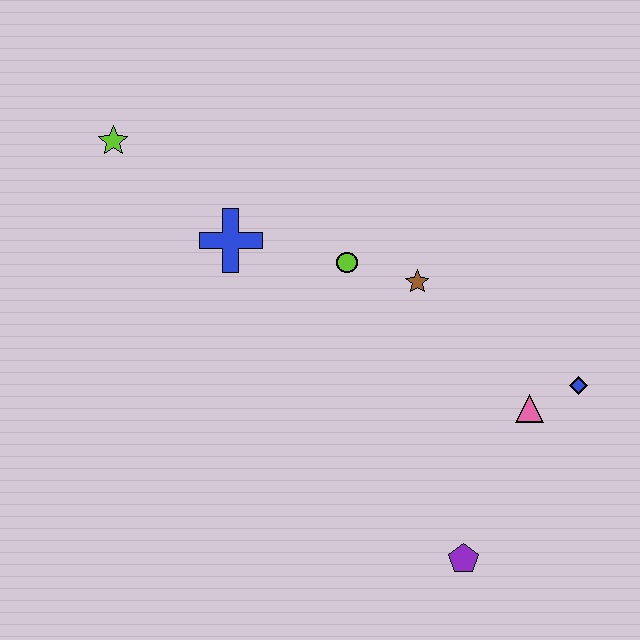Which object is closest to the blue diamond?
The pink triangle is closest to the blue diamond.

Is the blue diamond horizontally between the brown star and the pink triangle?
No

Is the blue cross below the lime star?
Yes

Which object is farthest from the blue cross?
The purple pentagon is farthest from the blue cross.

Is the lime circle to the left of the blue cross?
No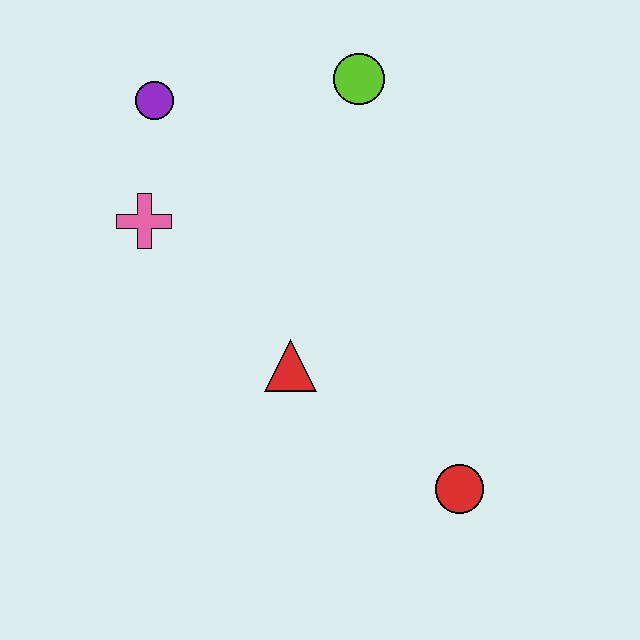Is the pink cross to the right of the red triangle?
No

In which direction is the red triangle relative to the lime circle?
The red triangle is below the lime circle.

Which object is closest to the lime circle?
The purple circle is closest to the lime circle.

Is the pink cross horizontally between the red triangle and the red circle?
No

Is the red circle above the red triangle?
No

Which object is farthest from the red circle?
The purple circle is farthest from the red circle.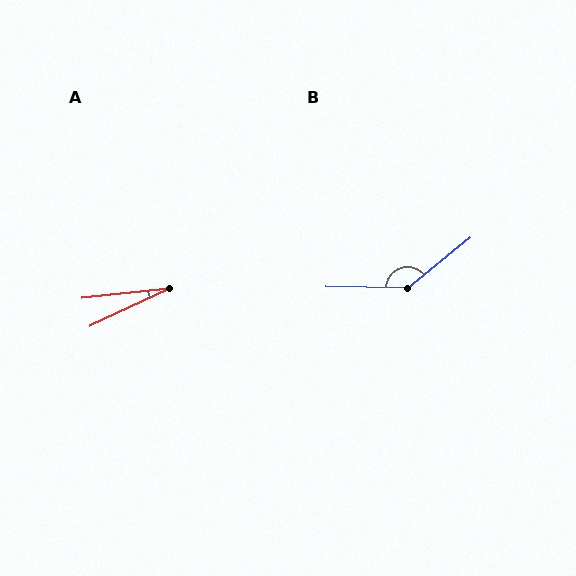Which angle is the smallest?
A, at approximately 19 degrees.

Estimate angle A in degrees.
Approximately 19 degrees.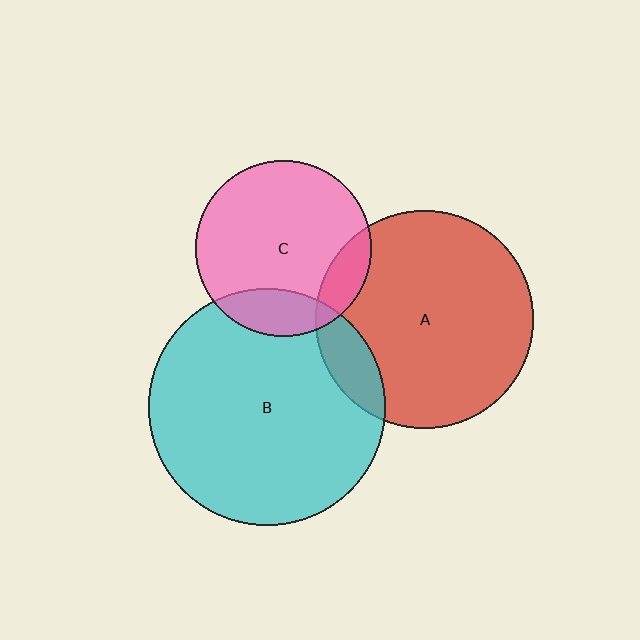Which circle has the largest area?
Circle B (cyan).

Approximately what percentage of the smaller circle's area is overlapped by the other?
Approximately 15%.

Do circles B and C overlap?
Yes.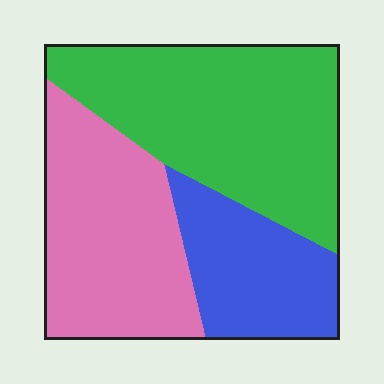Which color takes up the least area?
Blue, at roughly 20%.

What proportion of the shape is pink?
Pink covers about 35% of the shape.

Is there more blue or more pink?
Pink.